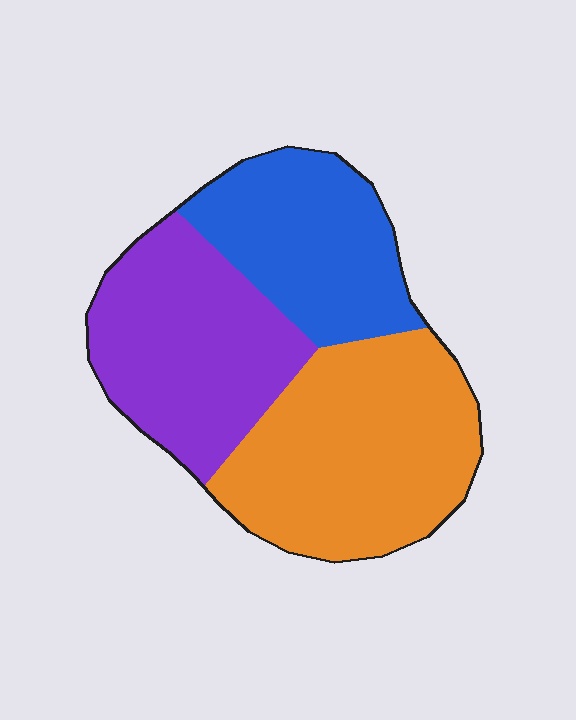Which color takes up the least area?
Blue, at roughly 25%.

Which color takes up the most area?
Orange, at roughly 40%.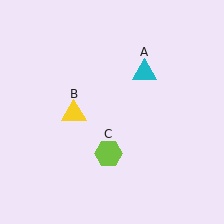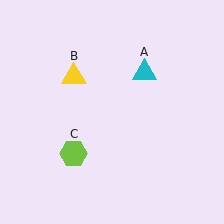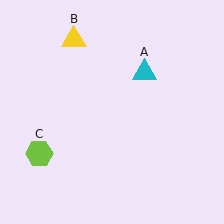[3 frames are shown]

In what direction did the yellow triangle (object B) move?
The yellow triangle (object B) moved up.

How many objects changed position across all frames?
2 objects changed position: yellow triangle (object B), lime hexagon (object C).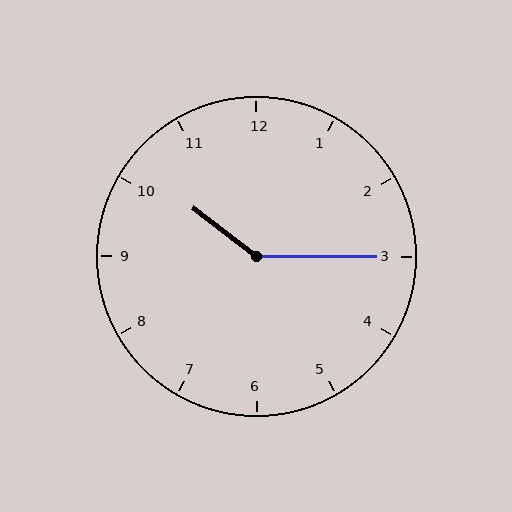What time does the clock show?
10:15.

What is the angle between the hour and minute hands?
Approximately 142 degrees.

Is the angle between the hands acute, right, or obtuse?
It is obtuse.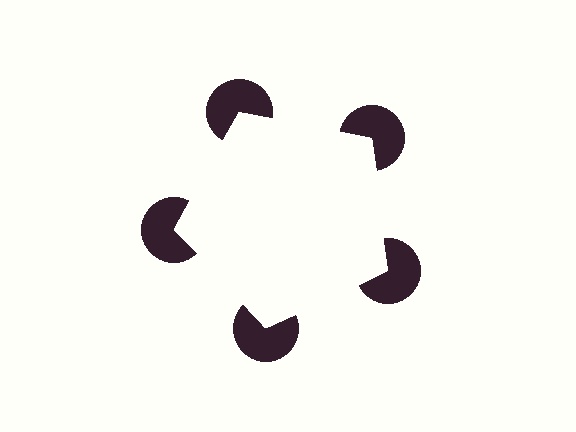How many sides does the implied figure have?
5 sides.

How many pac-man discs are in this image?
There are 5 — one at each vertex of the illusory pentagon.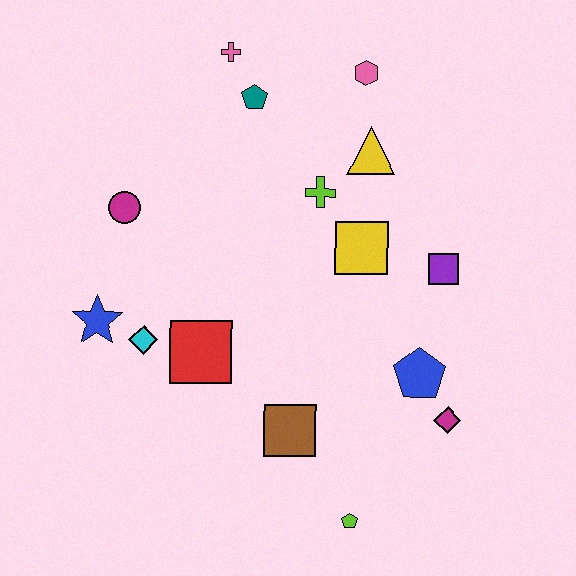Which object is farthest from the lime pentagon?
The pink cross is farthest from the lime pentagon.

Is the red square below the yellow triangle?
Yes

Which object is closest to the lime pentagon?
The brown square is closest to the lime pentagon.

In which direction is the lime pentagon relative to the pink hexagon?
The lime pentagon is below the pink hexagon.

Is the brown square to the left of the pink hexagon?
Yes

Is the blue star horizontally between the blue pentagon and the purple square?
No